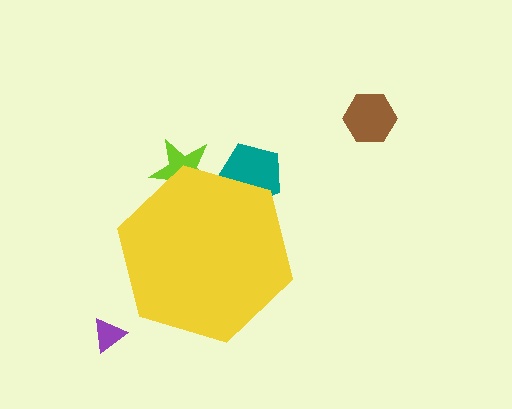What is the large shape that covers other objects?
A yellow hexagon.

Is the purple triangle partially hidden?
No, the purple triangle is fully visible.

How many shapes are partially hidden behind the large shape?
2 shapes are partially hidden.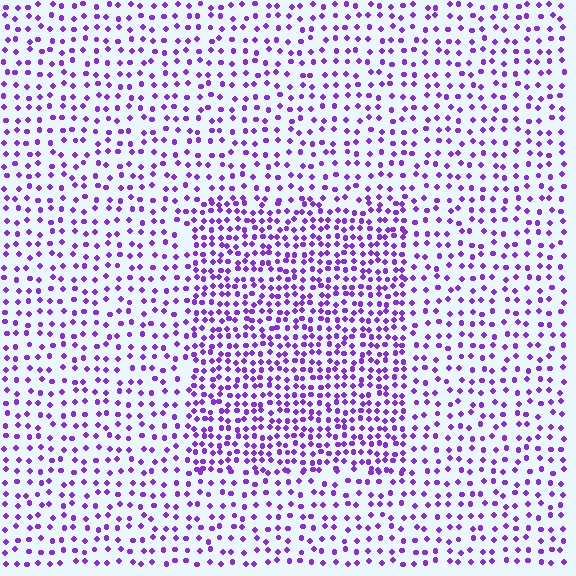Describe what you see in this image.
The image contains small purple elements arranged at two different densities. A rectangle-shaped region is visible where the elements are more densely packed than the surrounding area.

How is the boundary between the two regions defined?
The boundary is defined by a change in element density (approximately 1.9x ratio). All elements are the same color, size, and shape.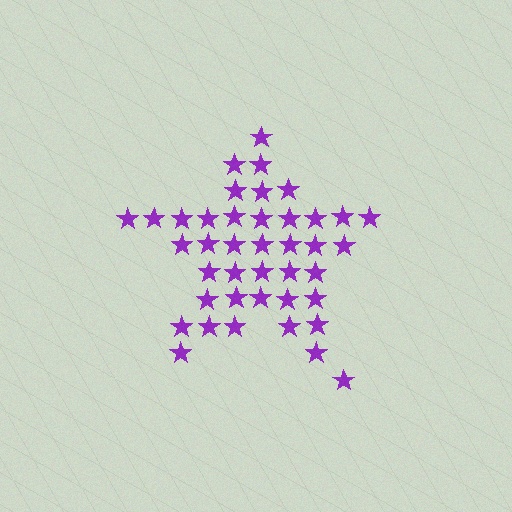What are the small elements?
The small elements are stars.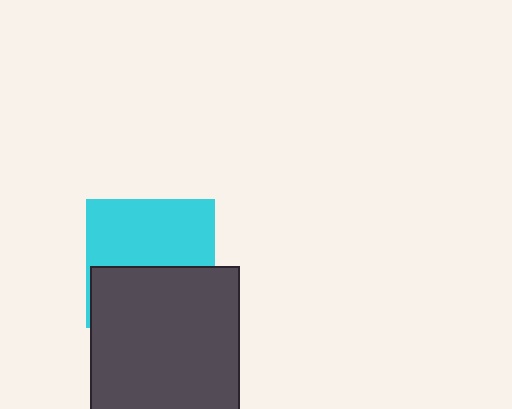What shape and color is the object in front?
The object in front is a dark gray square.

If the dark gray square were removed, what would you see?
You would see the complete cyan square.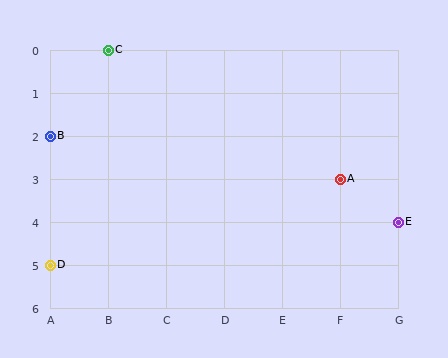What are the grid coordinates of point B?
Point B is at grid coordinates (A, 2).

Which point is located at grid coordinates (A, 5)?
Point D is at (A, 5).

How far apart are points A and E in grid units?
Points A and E are 1 column and 1 row apart (about 1.4 grid units diagonally).